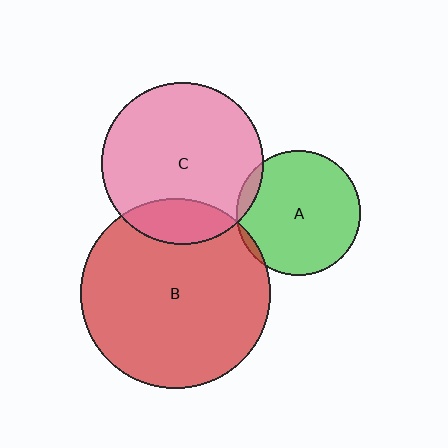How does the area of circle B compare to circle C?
Approximately 1.4 times.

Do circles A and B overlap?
Yes.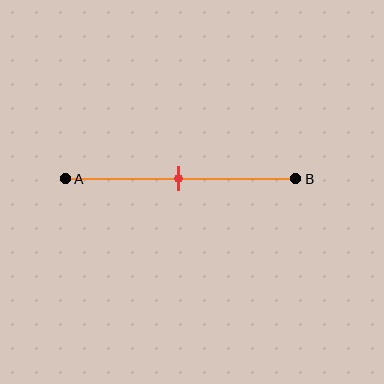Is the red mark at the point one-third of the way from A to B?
No, the mark is at about 50% from A, not at the 33% one-third point.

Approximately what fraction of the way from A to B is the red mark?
The red mark is approximately 50% of the way from A to B.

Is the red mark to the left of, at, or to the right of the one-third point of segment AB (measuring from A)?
The red mark is to the right of the one-third point of segment AB.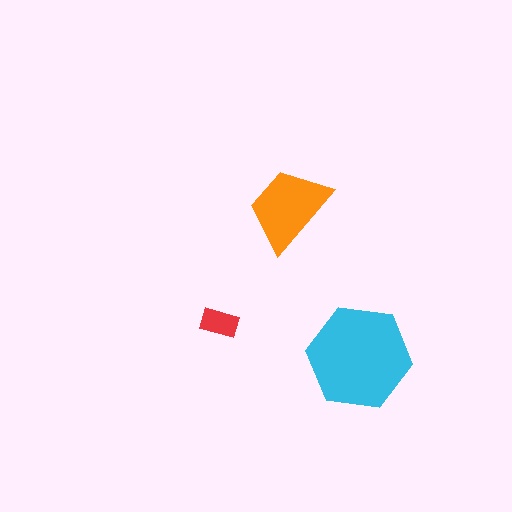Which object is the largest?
The cyan hexagon.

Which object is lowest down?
The cyan hexagon is bottommost.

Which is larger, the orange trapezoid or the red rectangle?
The orange trapezoid.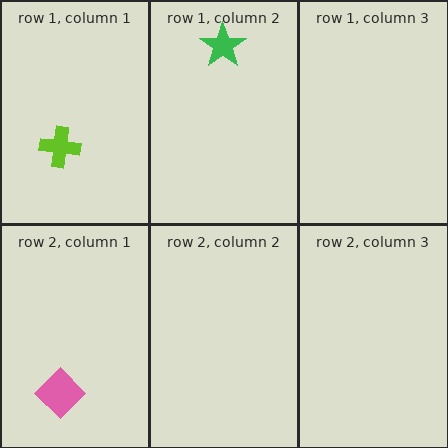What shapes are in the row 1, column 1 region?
The lime cross.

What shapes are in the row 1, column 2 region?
The green star.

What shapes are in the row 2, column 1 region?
The pink diamond.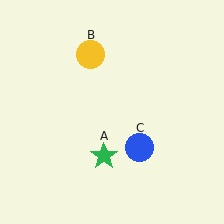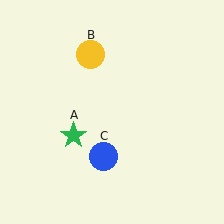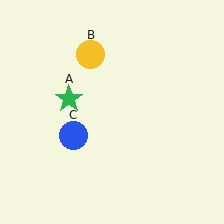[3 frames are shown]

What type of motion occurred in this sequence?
The green star (object A), blue circle (object C) rotated clockwise around the center of the scene.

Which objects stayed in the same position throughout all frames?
Yellow circle (object B) remained stationary.